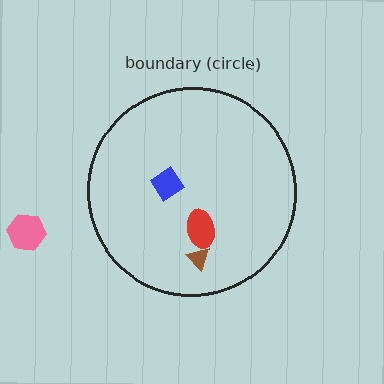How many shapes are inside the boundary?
3 inside, 1 outside.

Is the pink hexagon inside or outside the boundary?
Outside.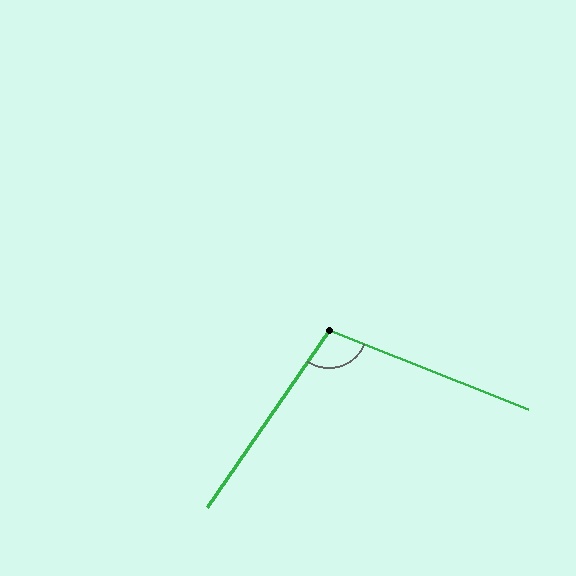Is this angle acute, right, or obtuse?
It is obtuse.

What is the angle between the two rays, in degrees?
Approximately 103 degrees.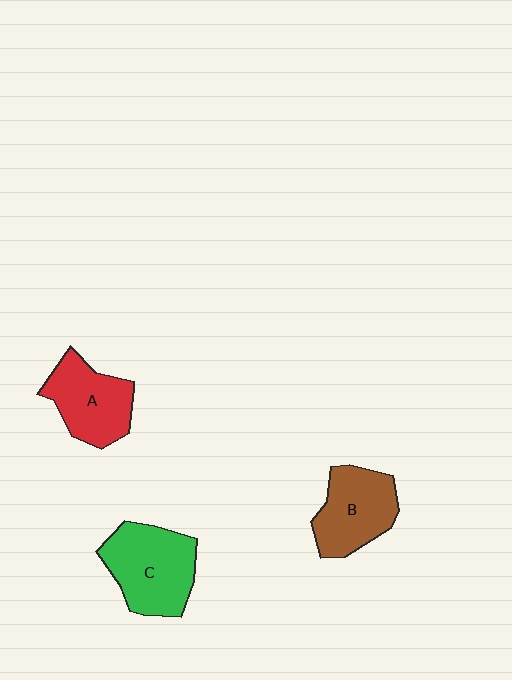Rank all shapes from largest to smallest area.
From largest to smallest: C (green), B (brown), A (red).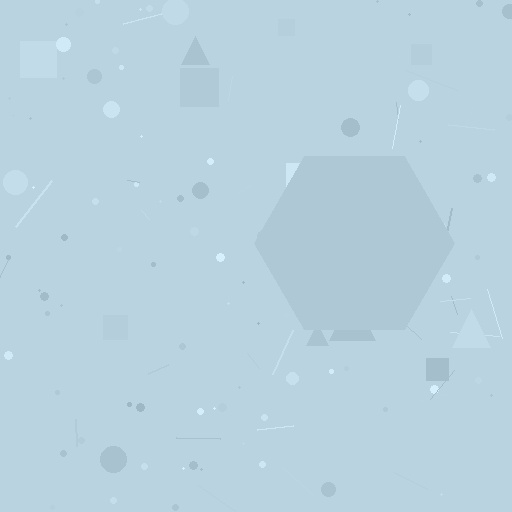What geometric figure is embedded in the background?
A hexagon is embedded in the background.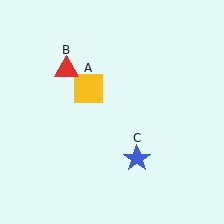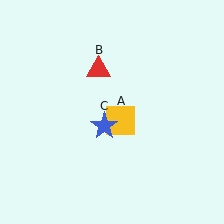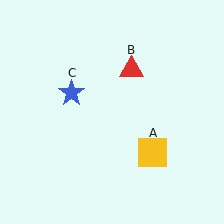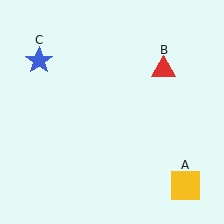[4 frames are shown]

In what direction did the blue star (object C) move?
The blue star (object C) moved up and to the left.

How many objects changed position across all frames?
3 objects changed position: yellow square (object A), red triangle (object B), blue star (object C).